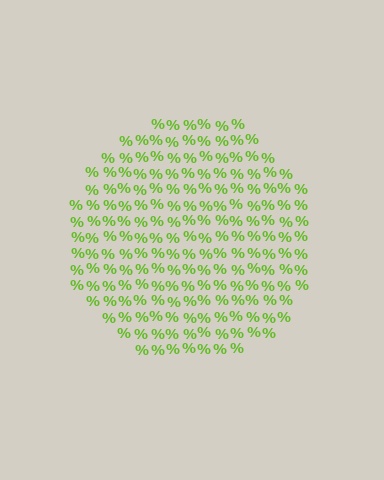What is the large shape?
The large shape is a circle.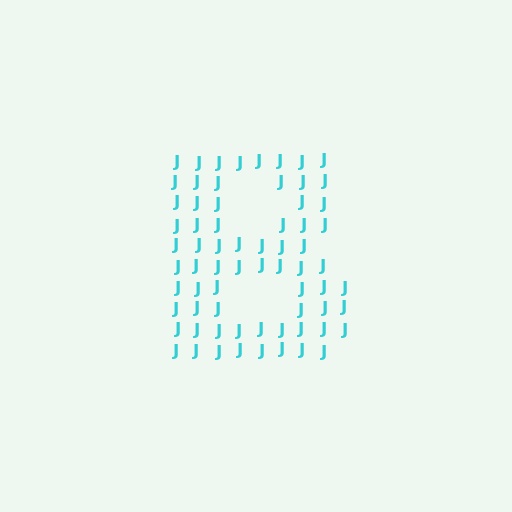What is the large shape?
The large shape is the letter B.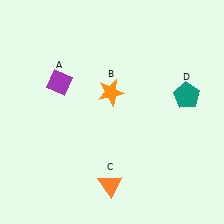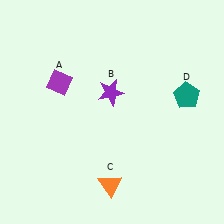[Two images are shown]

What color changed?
The star (B) changed from orange in Image 1 to purple in Image 2.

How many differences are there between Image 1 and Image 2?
There is 1 difference between the two images.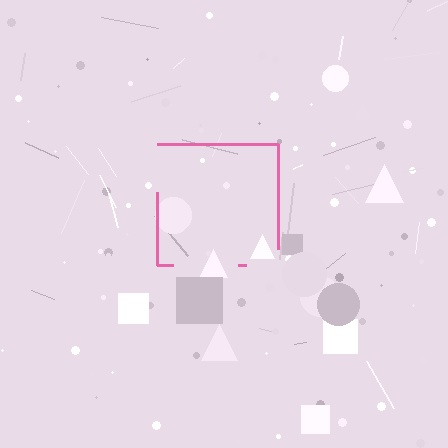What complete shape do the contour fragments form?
The contour fragments form a square.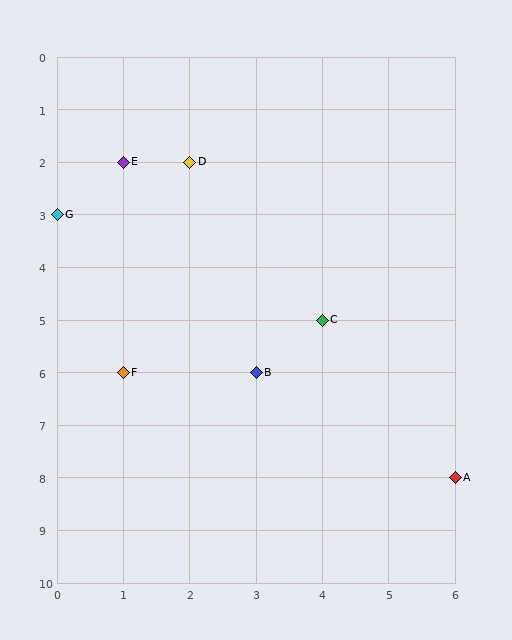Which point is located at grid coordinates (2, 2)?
Point D is at (2, 2).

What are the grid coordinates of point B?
Point B is at grid coordinates (3, 6).